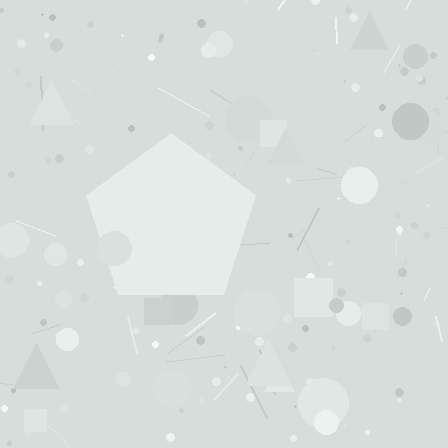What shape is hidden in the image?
A pentagon is hidden in the image.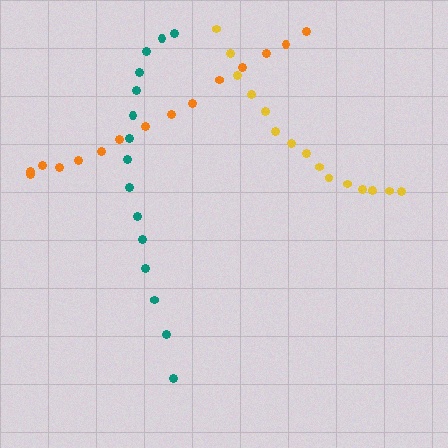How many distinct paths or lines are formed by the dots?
There are 3 distinct paths.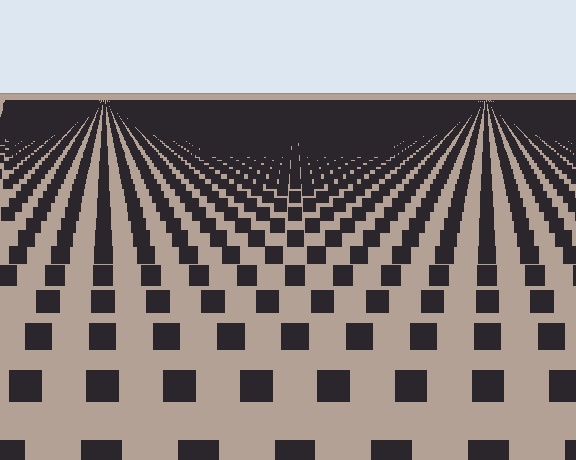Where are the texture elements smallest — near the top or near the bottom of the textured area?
Near the top.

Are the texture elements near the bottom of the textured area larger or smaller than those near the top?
Larger. Near the bottom, elements are closer to the viewer and appear at a bigger on-screen size.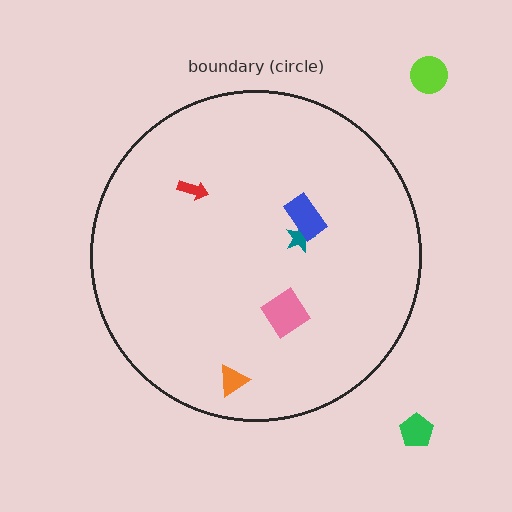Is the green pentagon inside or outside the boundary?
Outside.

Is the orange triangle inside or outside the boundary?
Inside.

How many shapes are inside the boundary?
5 inside, 2 outside.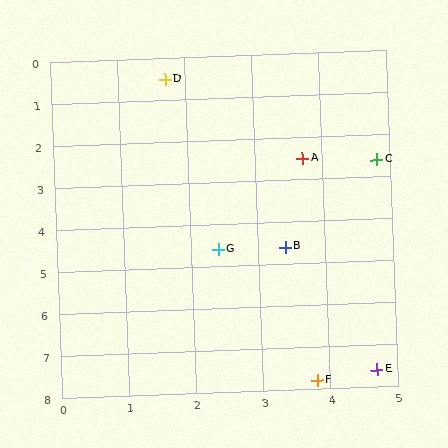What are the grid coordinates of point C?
Point C is at approximately (4.8, 2.6).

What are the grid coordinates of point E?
Point E is at approximately (4.7, 7.6).